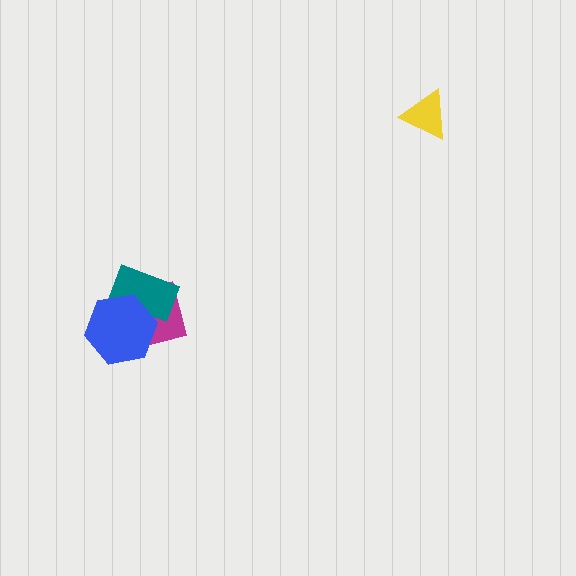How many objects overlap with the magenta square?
2 objects overlap with the magenta square.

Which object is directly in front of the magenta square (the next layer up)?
The teal rectangle is directly in front of the magenta square.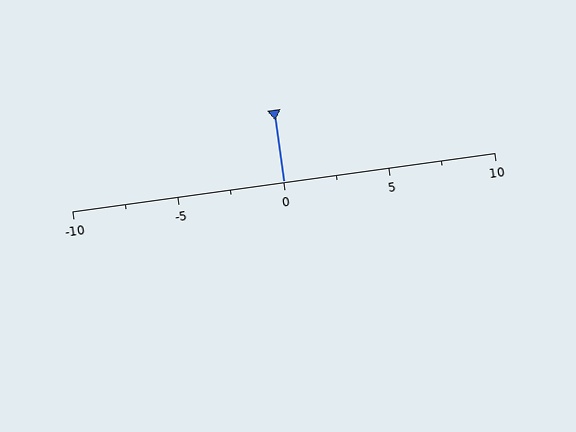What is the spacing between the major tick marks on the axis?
The major ticks are spaced 5 apart.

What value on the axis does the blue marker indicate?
The marker indicates approximately 0.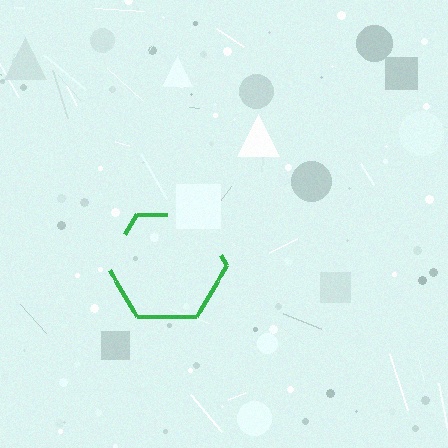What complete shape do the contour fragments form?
The contour fragments form a hexagon.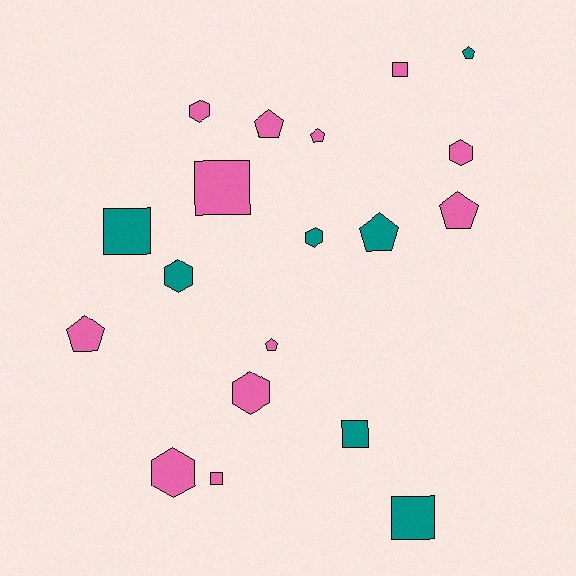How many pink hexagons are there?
There are 4 pink hexagons.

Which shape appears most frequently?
Pentagon, with 7 objects.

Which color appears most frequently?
Pink, with 12 objects.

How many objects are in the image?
There are 19 objects.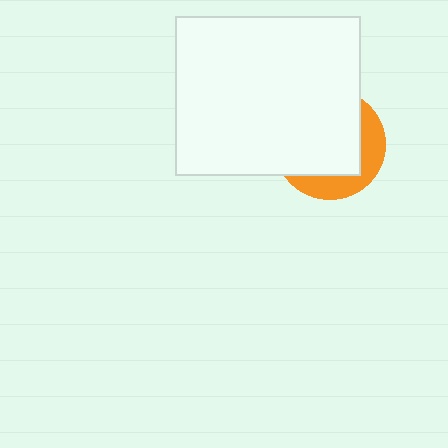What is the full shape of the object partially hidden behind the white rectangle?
The partially hidden object is an orange circle.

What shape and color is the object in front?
The object in front is a white rectangle.